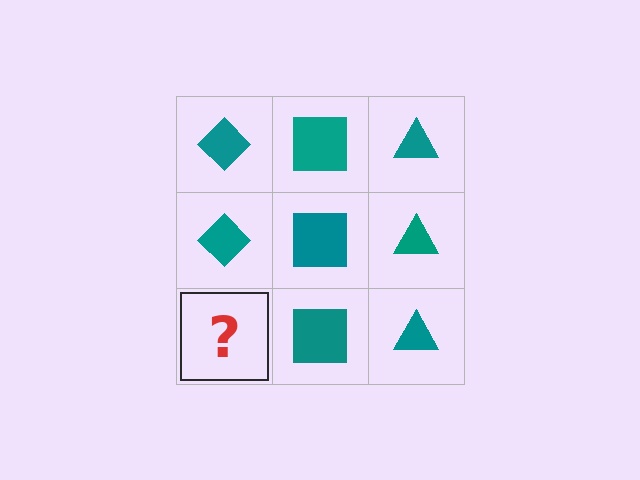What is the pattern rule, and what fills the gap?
The rule is that each column has a consistent shape. The gap should be filled with a teal diamond.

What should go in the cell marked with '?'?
The missing cell should contain a teal diamond.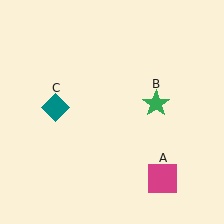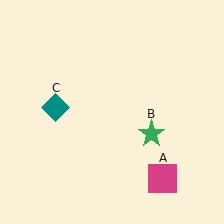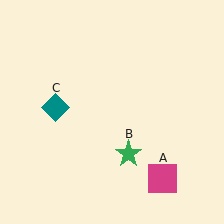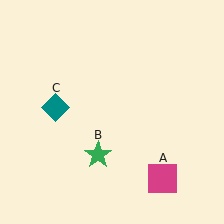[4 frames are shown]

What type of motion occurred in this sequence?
The green star (object B) rotated clockwise around the center of the scene.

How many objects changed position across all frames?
1 object changed position: green star (object B).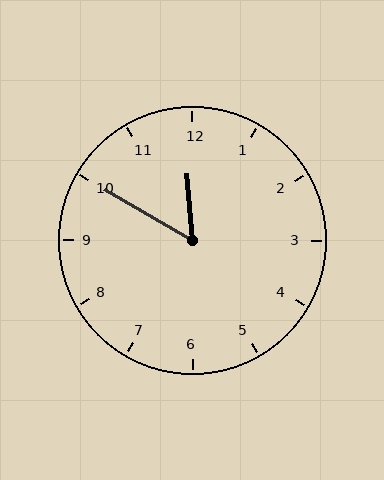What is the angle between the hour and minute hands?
Approximately 55 degrees.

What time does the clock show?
11:50.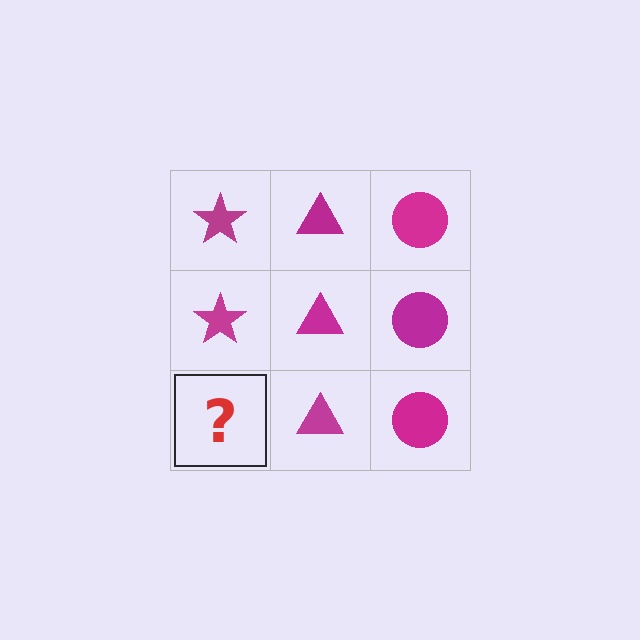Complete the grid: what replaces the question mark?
The question mark should be replaced with a magenta star.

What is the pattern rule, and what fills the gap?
The rule is that each column has a consistent shape. The gap should be filled with a magenta star.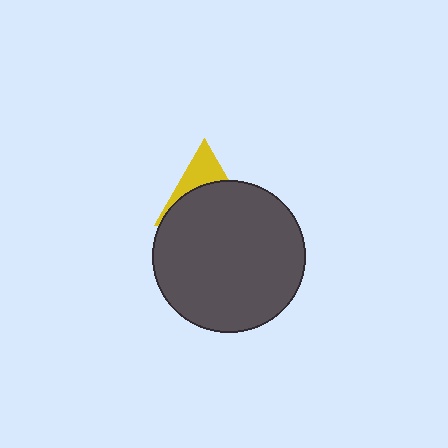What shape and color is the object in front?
The object in front is a dark gray circle.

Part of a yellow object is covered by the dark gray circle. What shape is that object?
It is a triangle.